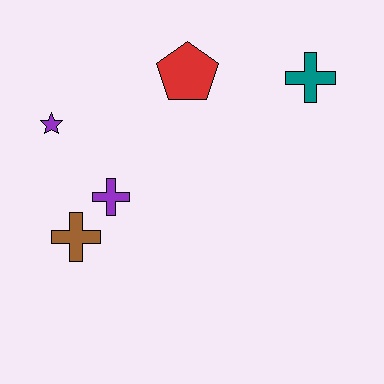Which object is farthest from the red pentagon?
The brown cross is farthest from the red pentagon.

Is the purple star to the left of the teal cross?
Yes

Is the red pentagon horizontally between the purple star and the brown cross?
No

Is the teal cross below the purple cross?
No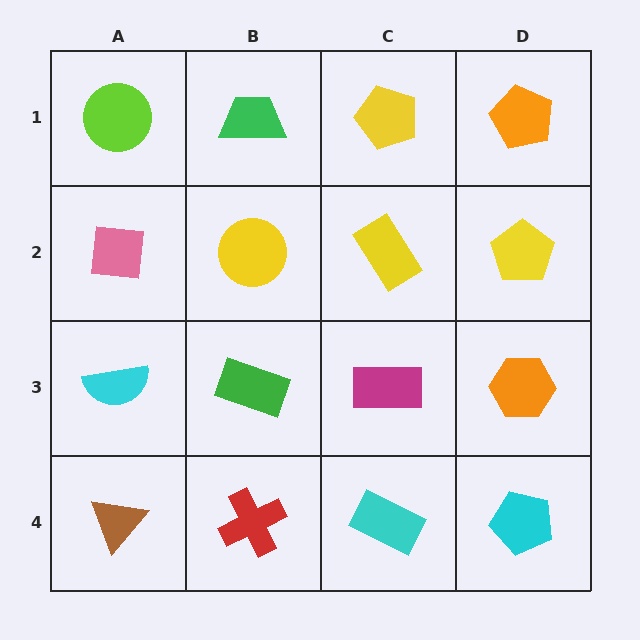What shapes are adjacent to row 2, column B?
A green trapezoid (row 1, column B), a green rectangle (row 3, column B), a pink square (row 2, column A), a yellow rectangle (row 2, column C).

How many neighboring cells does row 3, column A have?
3.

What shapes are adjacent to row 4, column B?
A green rectangle (row 3, column B), a brown triangle (row 4, column A), a cyan rectangle (row 4, column C).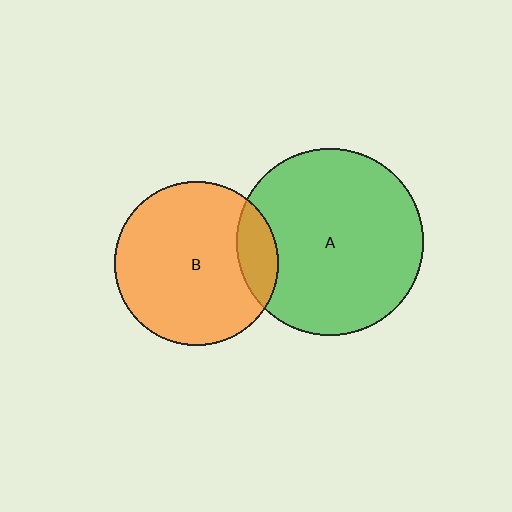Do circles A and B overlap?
Yes.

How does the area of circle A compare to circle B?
Approximately 1.3 times.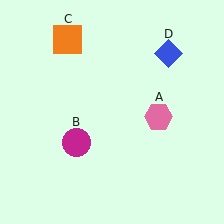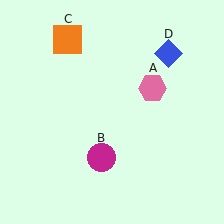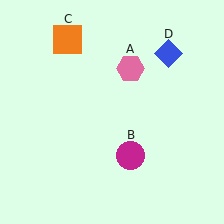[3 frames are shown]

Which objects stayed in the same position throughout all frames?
Orange square (object C) and blue diamond (object D) remained stationary.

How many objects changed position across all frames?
2 objects changed position: pink hexagon (object A), magenta circle (object B).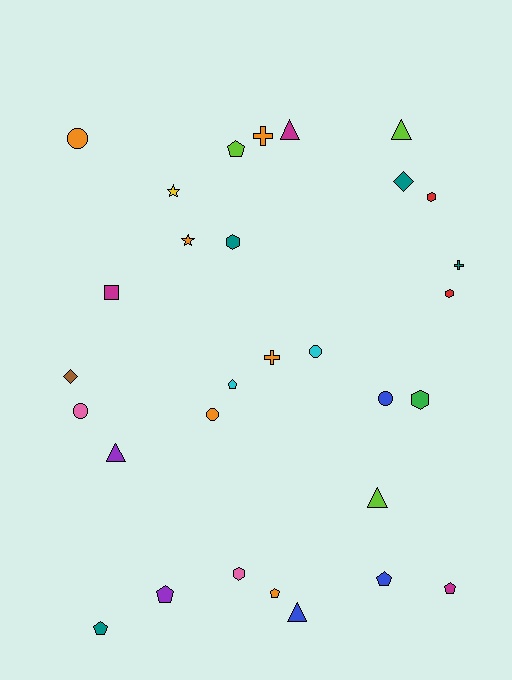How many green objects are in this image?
There is 1 green object.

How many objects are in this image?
There are 30 objects.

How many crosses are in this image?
There are 3 crosses.